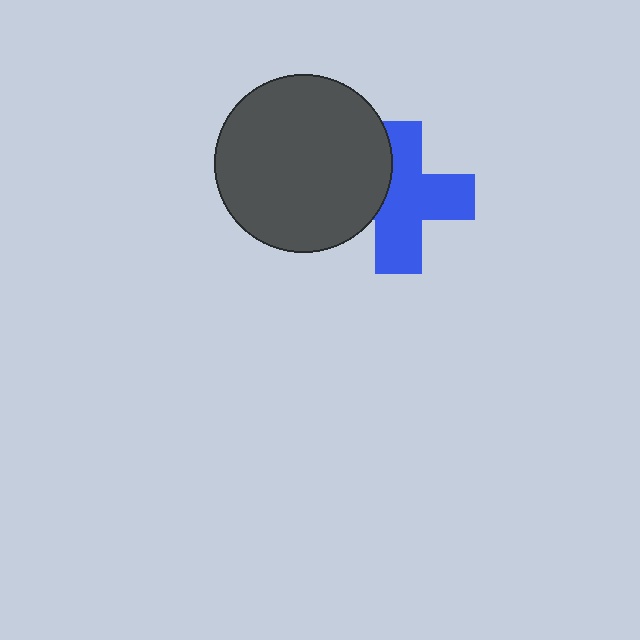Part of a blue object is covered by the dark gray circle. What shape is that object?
It is a cross.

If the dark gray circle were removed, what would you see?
You would see the complete blue cross.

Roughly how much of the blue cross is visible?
Most of it is visible (roughly 69%).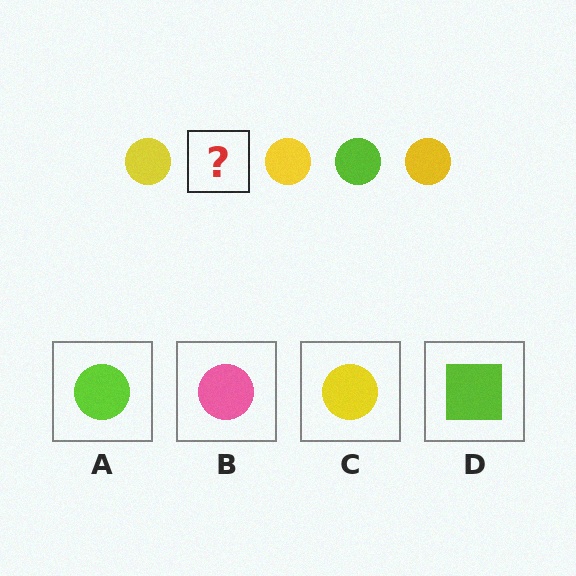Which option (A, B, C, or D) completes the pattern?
A.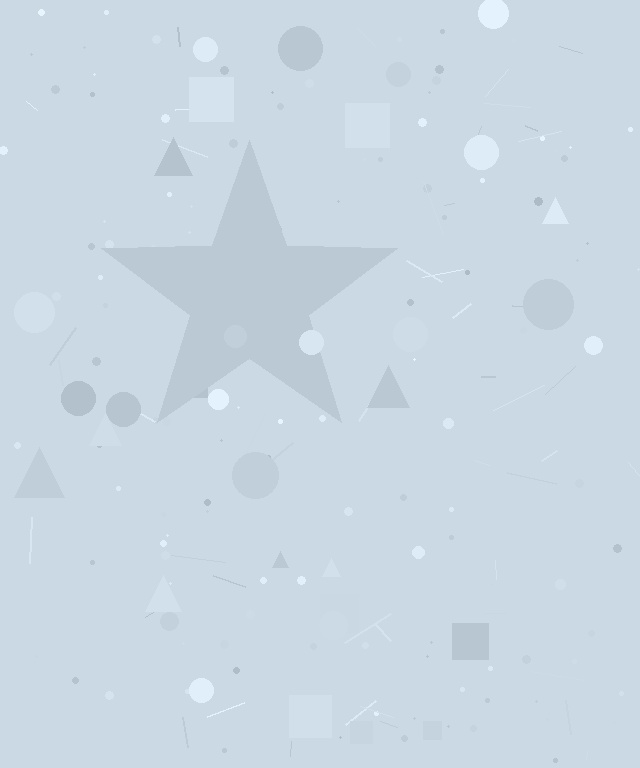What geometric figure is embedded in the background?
A star is embedded in the background.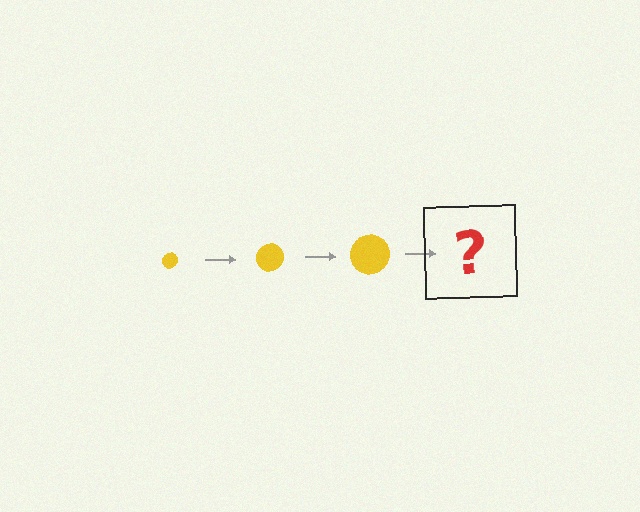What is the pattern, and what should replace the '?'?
The pattern is that the circle gets progressively larger each step. The '?' should be a yellow circle, larger than the previous one.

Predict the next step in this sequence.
The next step is a yellow circle, larger than the previous one.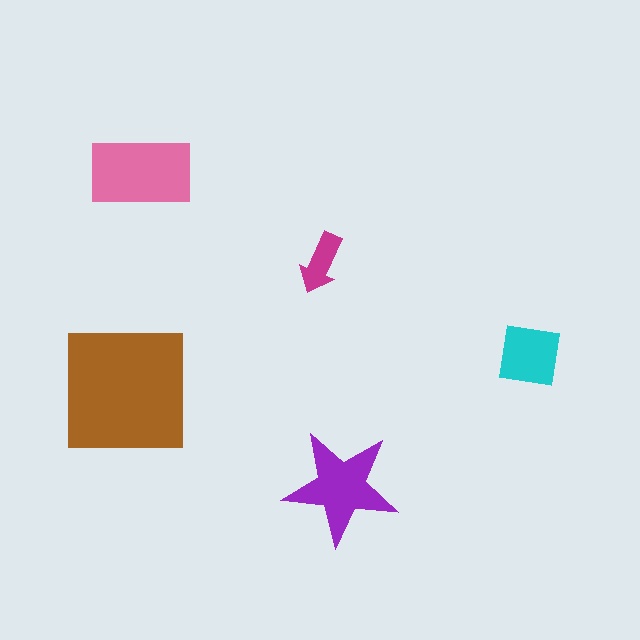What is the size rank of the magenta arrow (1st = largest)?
5th.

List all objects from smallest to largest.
The magenta arrow, the cyan square, the purple star, the pink rectangle, the brown square.